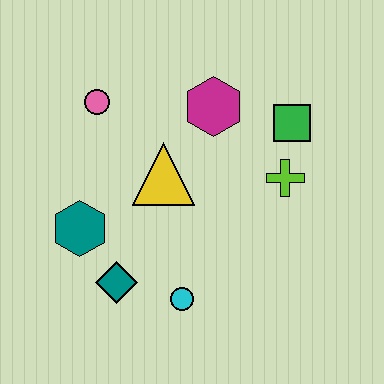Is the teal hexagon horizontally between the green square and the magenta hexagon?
No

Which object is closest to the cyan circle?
The teal diamond is closest to the cyan circle.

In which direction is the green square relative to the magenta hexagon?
The green square is to the right of the magenta hexagon.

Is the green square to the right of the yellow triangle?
Yes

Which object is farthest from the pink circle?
The cyan circle is farthest from the pink circle.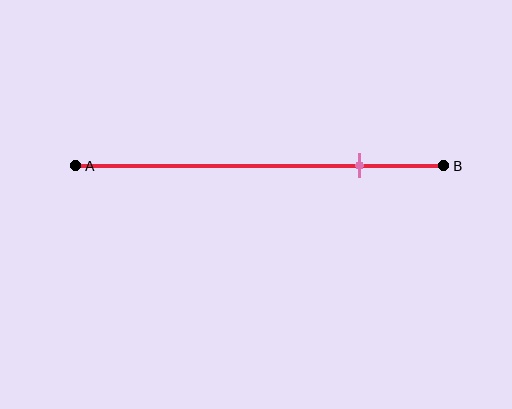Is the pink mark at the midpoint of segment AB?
No, the mark is at about 75% from A, not at the 50% midpoint.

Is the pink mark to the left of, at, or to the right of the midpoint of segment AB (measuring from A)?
The pink mark is to the right of the midpoint of segment AB.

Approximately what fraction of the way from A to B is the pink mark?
The pink mark is approximately 75% of the way from A to B.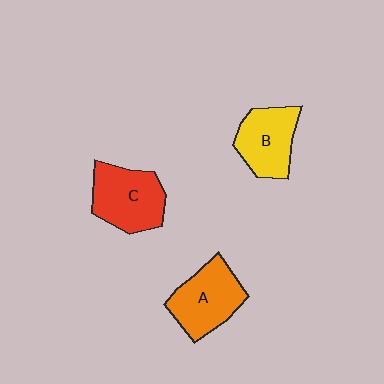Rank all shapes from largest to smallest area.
From largest to smallest: C (red), A (orange), B (yellow).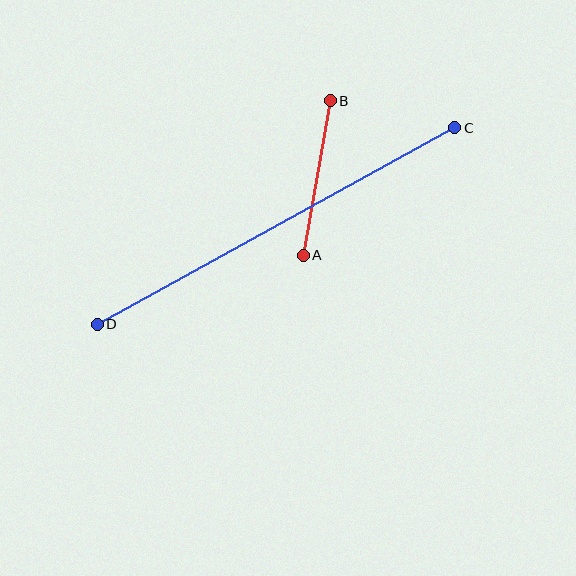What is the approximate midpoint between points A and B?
The midpoint is at approximately (317, 178) pixels.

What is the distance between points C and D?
The distance is approximately 408 pixels.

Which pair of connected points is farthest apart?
Points C and D are farthest apart.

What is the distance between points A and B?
The distance is approximately 157 pixels.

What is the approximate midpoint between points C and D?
The midpoint is at approximately (276, 226) pixels.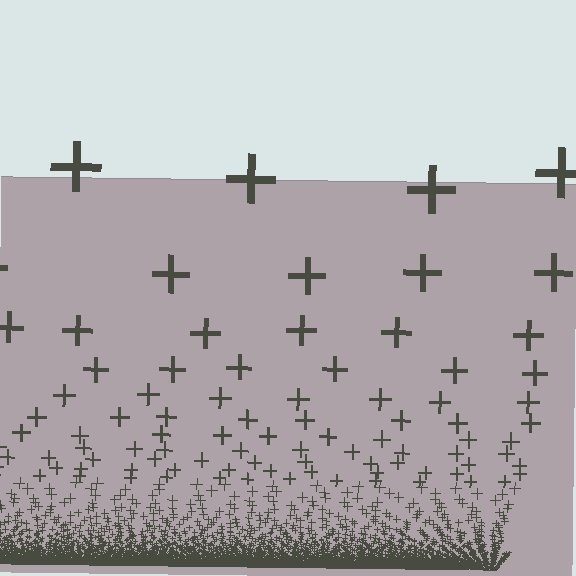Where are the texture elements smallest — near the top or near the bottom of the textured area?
Near the bottom.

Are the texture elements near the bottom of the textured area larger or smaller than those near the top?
Smaller. The gradient is inverted — elements near the bottom are smaller and denser.